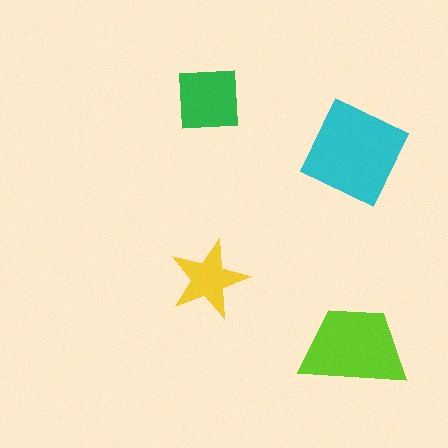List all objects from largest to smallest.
The cyan diamond, the lime trapezoid, the green square, the yellow star.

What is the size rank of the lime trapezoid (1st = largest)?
2nd.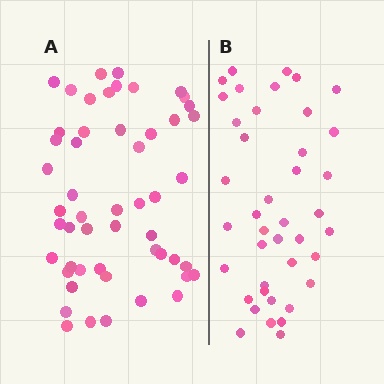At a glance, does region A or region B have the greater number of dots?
Region A (the left region) has more dots.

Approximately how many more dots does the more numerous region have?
Region A has roughly 12 or so more dots than region B.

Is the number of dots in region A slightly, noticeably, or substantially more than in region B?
Region A has noticeably more, but not dramatically so. The ratio is roughly 1.3 to 1.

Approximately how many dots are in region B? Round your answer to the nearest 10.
About 40 dots. (The exact count is 41, which rounds to 40.)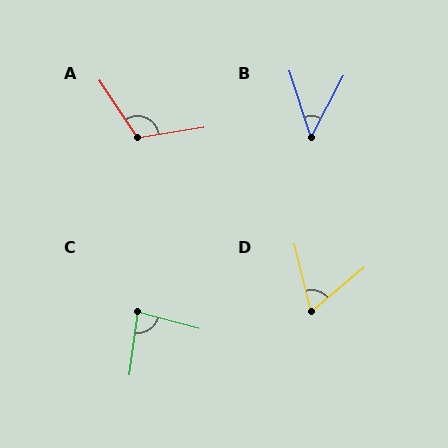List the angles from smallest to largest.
B (45°), D (63°), C (82°), A (115°).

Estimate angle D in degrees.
Approximately 63 degrees.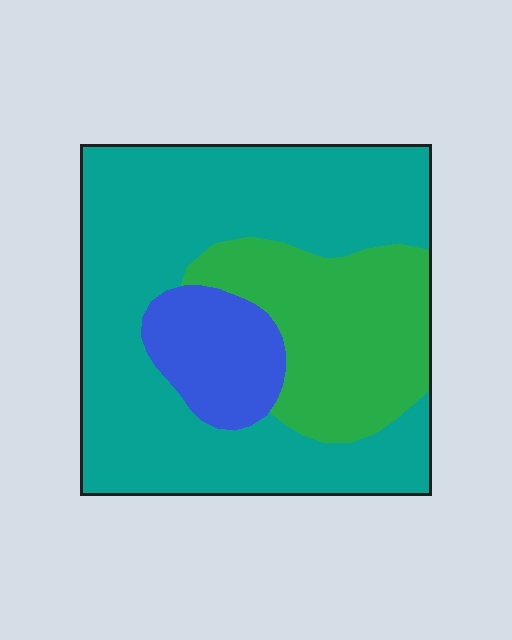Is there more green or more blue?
Green.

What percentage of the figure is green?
Green takes up between a sixth and a third of the figure.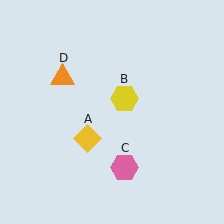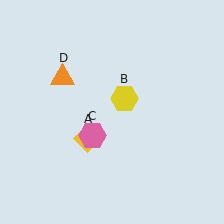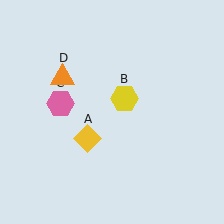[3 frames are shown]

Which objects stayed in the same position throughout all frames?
Yellow diamond (object A) and yellow hexagon (object B) and orange triangle (object D) remained stationary.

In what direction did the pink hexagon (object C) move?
The pink hexagon (object C) moved up and to the left.